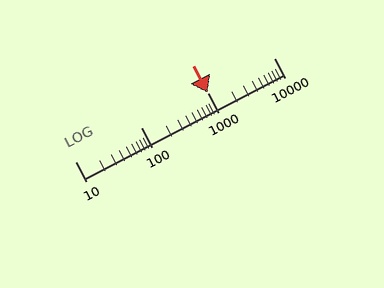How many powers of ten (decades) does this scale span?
The scale spans 3 decades, from 10 to 10000.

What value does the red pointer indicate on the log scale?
The pointer indicates approximately 1000.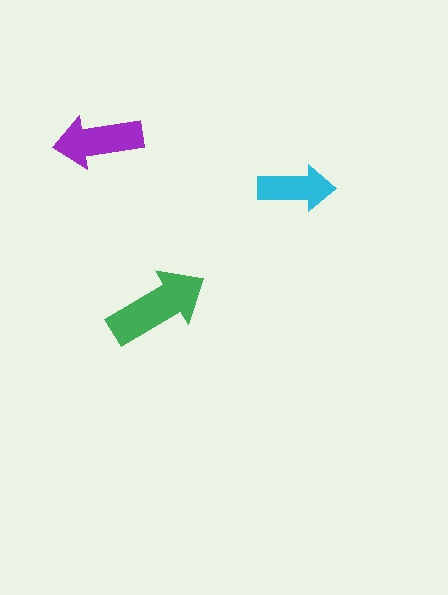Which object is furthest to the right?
The cyan arrow is rightmost.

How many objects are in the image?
There are 3 objects in the image.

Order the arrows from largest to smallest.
the green one, the purple one, the cyan one.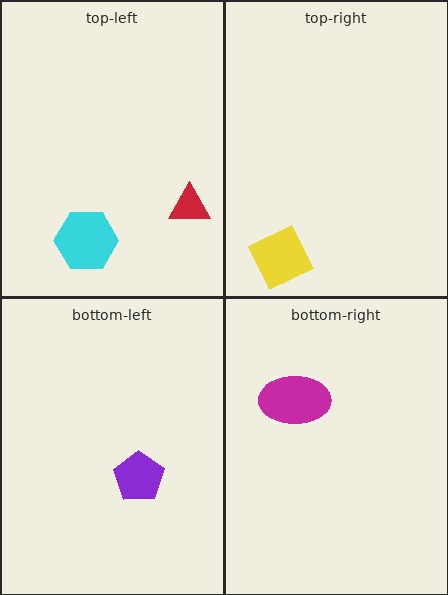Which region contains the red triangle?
The top-left region.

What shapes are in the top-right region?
The yellow diamond.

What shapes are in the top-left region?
The cyan hexagon, the red triangle.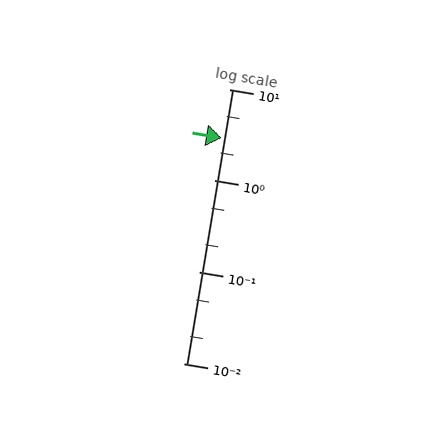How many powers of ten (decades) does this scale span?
The scale spans 3 decades, from 0.01 to 10.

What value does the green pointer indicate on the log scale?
The pointer indicates approximately 2.9.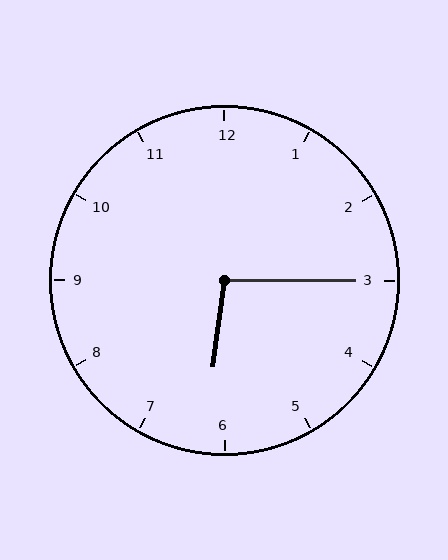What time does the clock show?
6:15.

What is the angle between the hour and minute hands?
Approximately 98 degrees.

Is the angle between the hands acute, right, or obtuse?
It is obtuse.